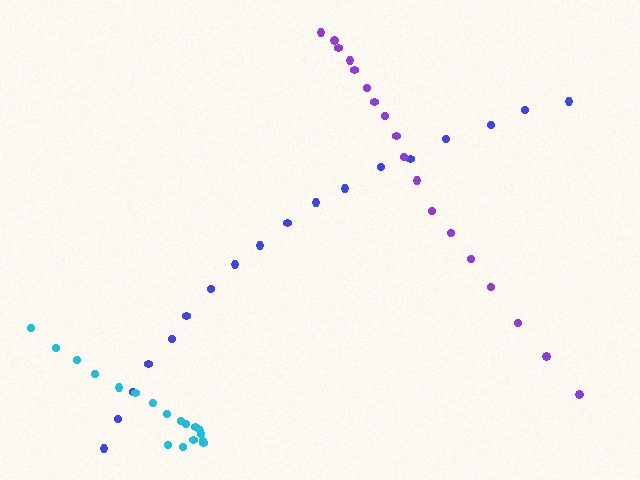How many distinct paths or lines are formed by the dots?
There are 3 distinct paths.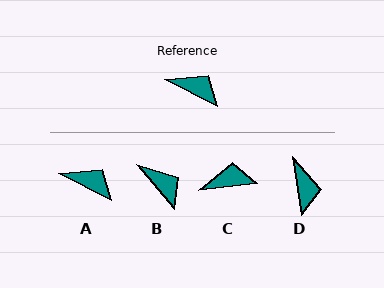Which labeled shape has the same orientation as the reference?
A.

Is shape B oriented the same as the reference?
No, it is off by about 23 degrees.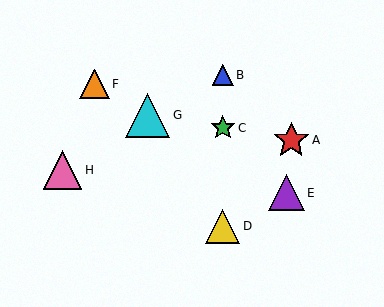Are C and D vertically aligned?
Yes, both are at x≈223.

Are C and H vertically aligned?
No, C is at x≈223 and H is at x≈63.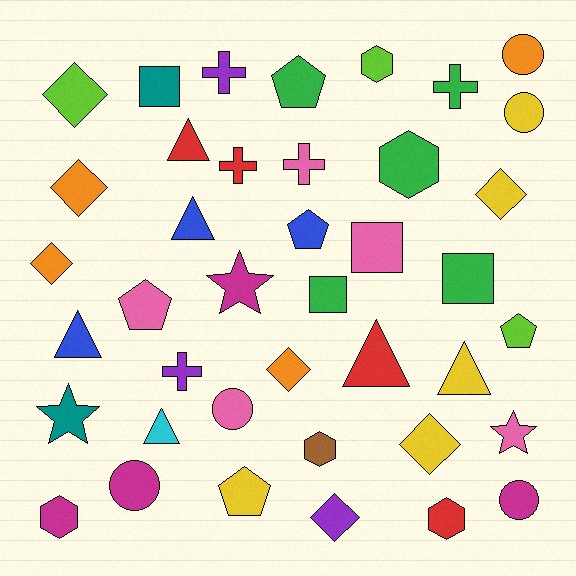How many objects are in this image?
There are 40 objects.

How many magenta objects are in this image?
There are 4 magenta objects.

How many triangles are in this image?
There are 6 triangles.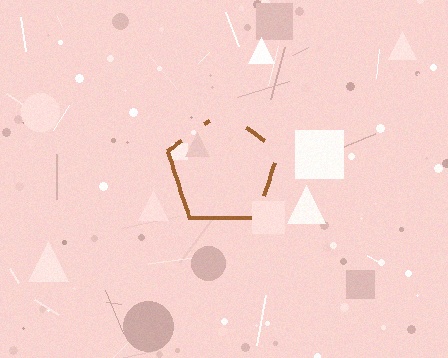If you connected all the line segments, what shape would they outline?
They would outline a pentagon.